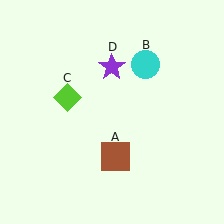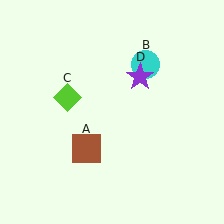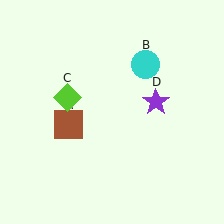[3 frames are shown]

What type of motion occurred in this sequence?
The brown square (object A), purple star (object D) rotated clockwise around the center of the scene.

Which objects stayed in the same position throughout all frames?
Cyan circle (object B) and lime diamond (object C) remained stationary.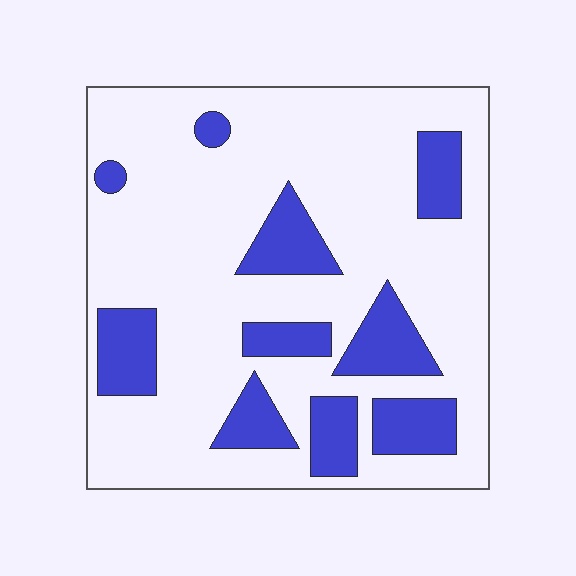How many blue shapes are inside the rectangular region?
10.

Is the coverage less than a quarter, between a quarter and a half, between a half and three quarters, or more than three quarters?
Less than a quarter.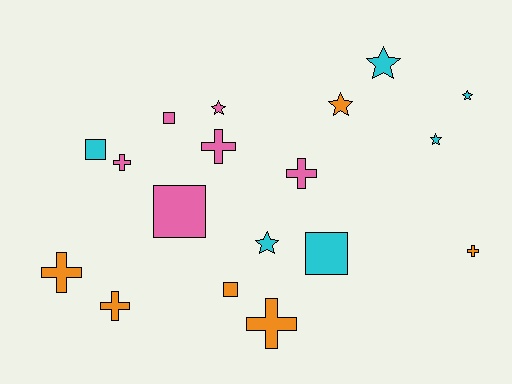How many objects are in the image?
There are 18 objects.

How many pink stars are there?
There is 1 pink star.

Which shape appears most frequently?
Cross, with 7 objects.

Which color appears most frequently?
Pink, with 6 objects.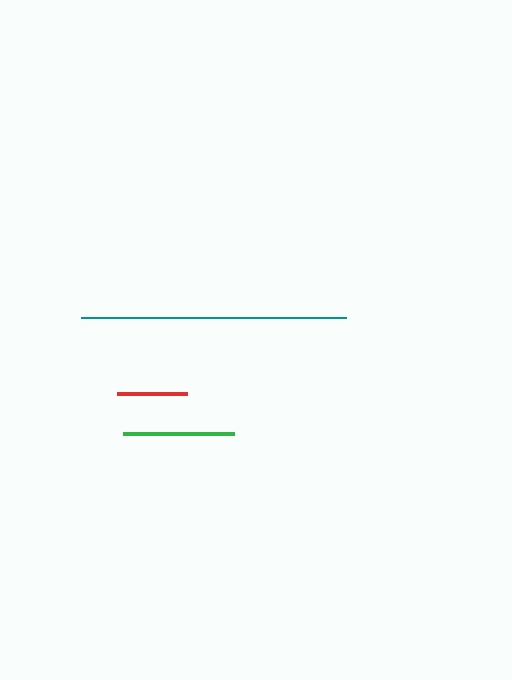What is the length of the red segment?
The red segment is approximately 70 pixels long.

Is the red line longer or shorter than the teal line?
The teal line is longer than the red line.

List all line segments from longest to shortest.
From longest to shortest: teal, green, red.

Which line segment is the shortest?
The red line is the shortest at approximately 70 pixels.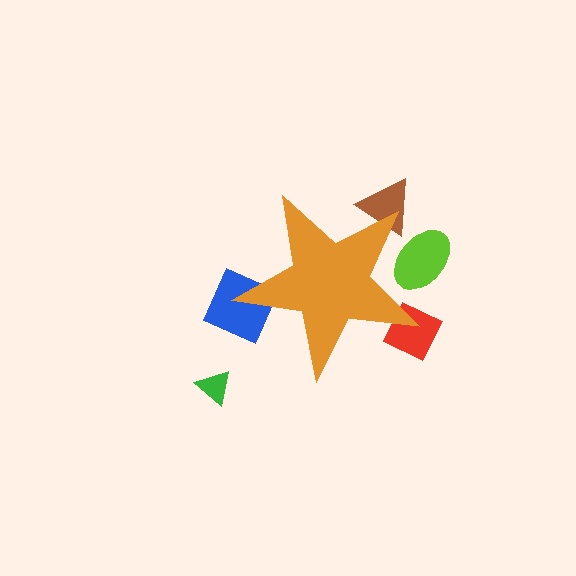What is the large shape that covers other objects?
An orange star.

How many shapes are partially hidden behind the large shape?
4 shapes are partially hidden.